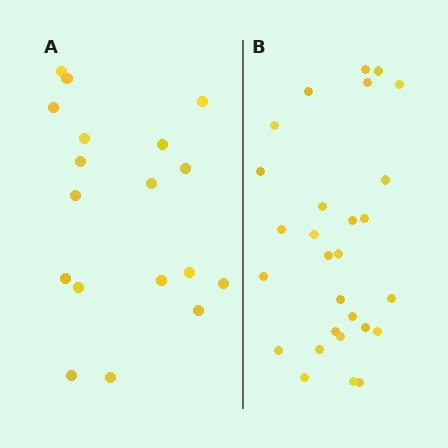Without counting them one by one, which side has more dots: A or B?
Region B (the right region) has more dots.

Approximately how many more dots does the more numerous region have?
Region B has roughly 10 or so more dots than region A.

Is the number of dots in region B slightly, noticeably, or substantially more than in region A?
Region B has substantially more. The ratio is roughly 1.6 to 1.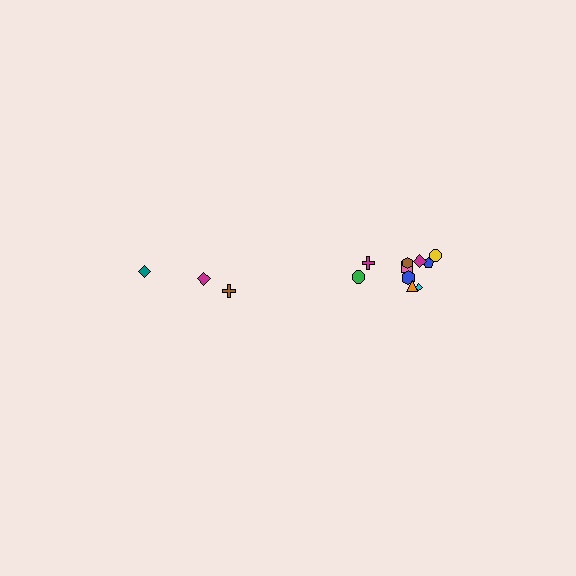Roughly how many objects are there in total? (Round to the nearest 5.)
Roughly 15 objects in total.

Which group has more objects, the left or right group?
The right group.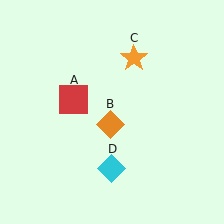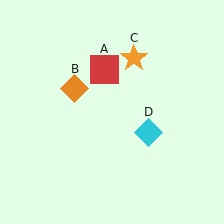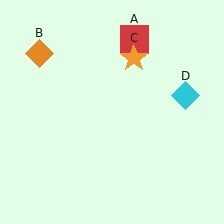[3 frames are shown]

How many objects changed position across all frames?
3 objects changed position: red square (object A), orange diamond (object B), cyan diamond (object D).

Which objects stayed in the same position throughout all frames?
Orange star (object C) remained stationary.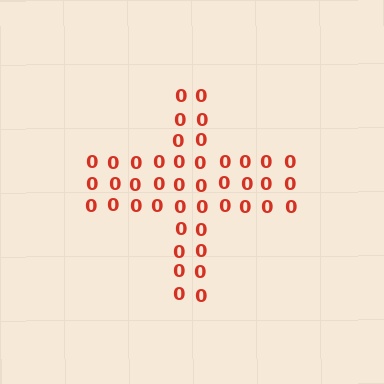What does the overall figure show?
The overall figure shows a cross.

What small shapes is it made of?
It is made of small digit 0's.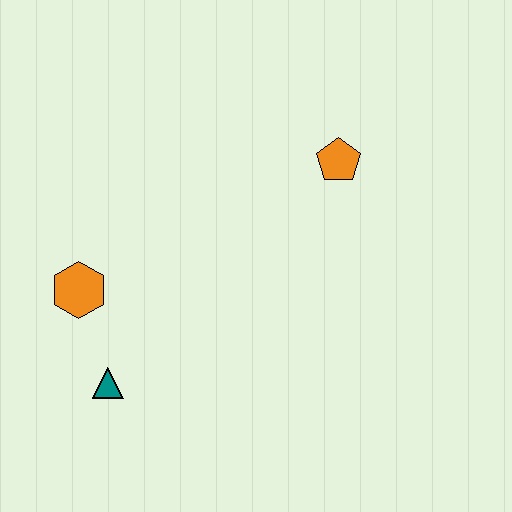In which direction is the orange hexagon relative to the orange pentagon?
The orange hexagon is to the left of the orange pentagon.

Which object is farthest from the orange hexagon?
The orange pentagon is farthest from the orange hexagon.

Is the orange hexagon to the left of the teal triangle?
Yes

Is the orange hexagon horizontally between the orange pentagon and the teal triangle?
No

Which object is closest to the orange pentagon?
The orange hexagon is closest to the orange pentagon.